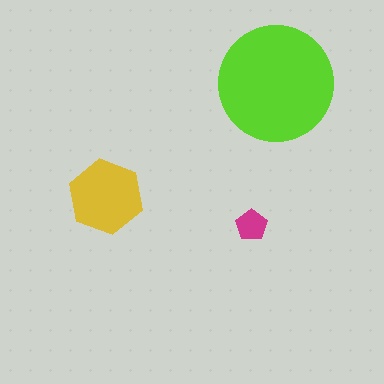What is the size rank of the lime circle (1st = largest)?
1st.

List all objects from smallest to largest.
The magenta pentagon, the yellow hexagon, the lime circle.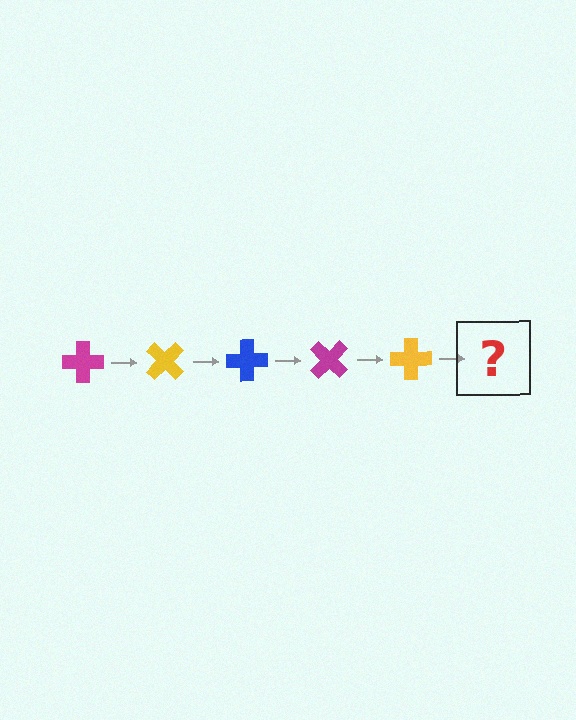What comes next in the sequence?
The next element should be a blue cross, rotated 225 degrees from the start.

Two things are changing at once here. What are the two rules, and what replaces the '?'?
The two rules are that it rotates 45 degrees each step and the color cycles through magenta, yellow, and blue. The '?' should be a blue cross, rotated 225 degrees from the start.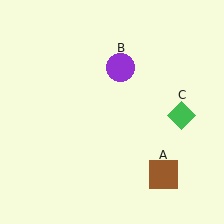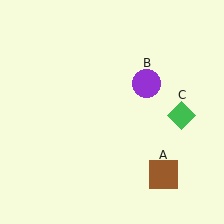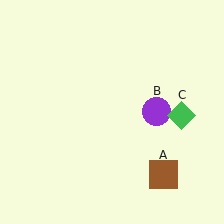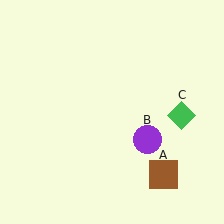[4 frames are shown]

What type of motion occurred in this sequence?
The purple circle (object B) rotated clockwise around the center of the scene.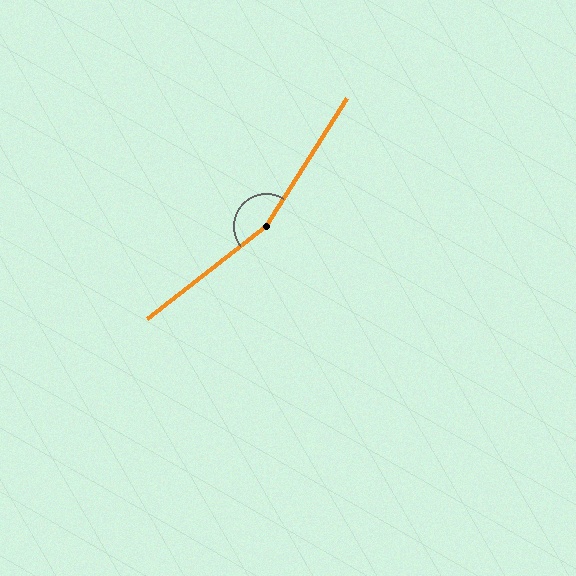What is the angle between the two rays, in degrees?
Approximately 160 degrees.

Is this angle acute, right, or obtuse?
It is obtuse.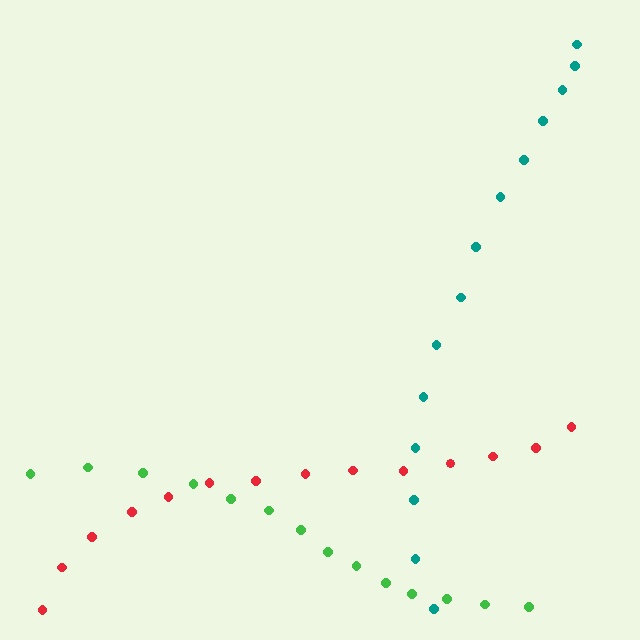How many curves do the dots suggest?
There are 3 distinct paths.